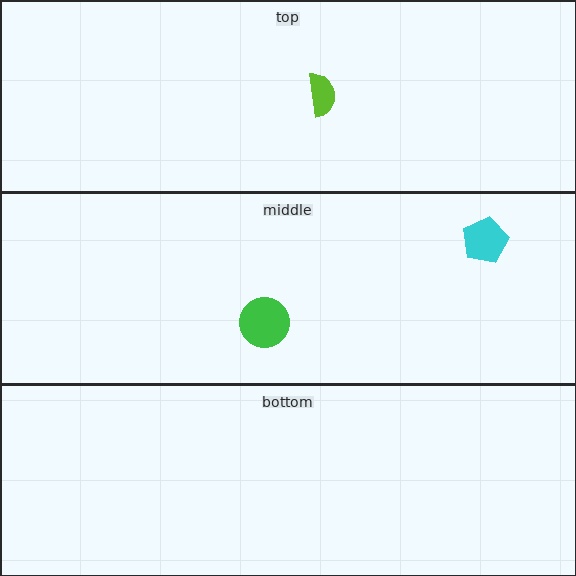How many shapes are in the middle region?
2.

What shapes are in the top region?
The lime semicircle.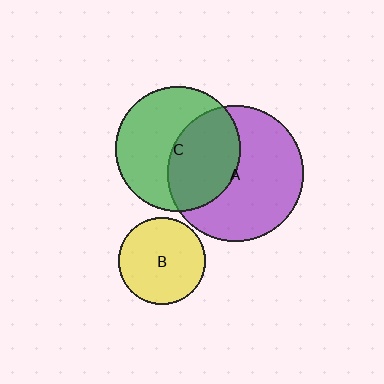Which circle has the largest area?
Circle A (purple).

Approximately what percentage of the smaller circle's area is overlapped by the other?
Approximately 45%.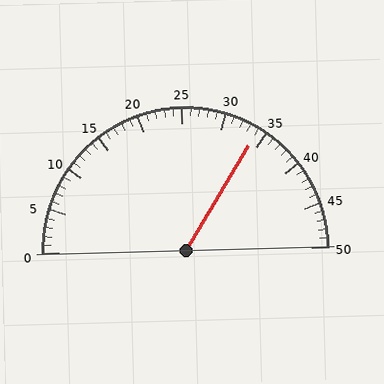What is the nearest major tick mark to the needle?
The nearest major tick mark is 35.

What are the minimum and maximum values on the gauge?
The gauge ranges from 0 to 50.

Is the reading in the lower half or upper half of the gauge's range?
The reading is in the upper half of the range (0 to 50).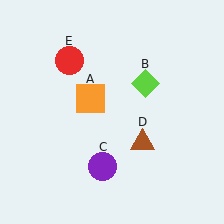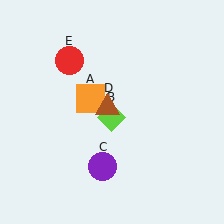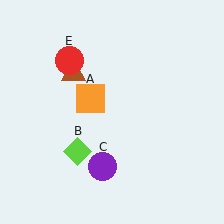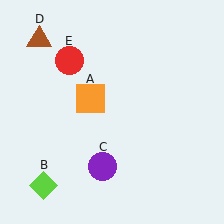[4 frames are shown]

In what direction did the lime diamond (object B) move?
The lime diamond (object B) moved down and to the left.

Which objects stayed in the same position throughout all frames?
Orange square (object A) and purple circle (object C) and red circle (object E) remained stationary.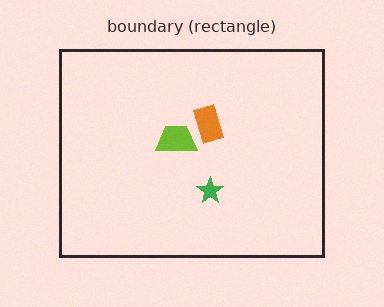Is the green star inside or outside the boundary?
Inside.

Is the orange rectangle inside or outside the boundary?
Inside.